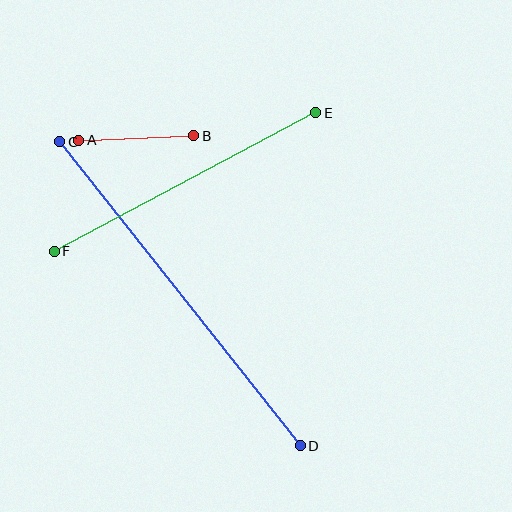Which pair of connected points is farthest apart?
Points C and D are farthest apart.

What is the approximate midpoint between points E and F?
The midpoint is at approximately (185, 182) pixels.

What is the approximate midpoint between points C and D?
The midpoint is at approximately (180, 294) pixels.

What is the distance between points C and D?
The distance is approximately 388 pixels.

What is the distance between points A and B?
The distance is approximately 115 pixels.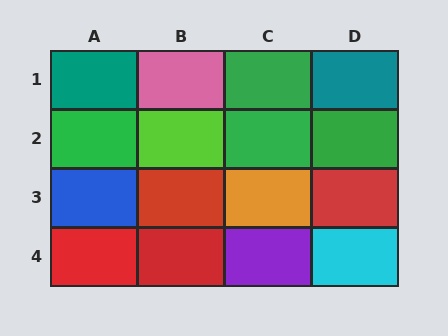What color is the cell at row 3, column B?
Red.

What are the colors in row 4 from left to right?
Red, red, purple, cyan.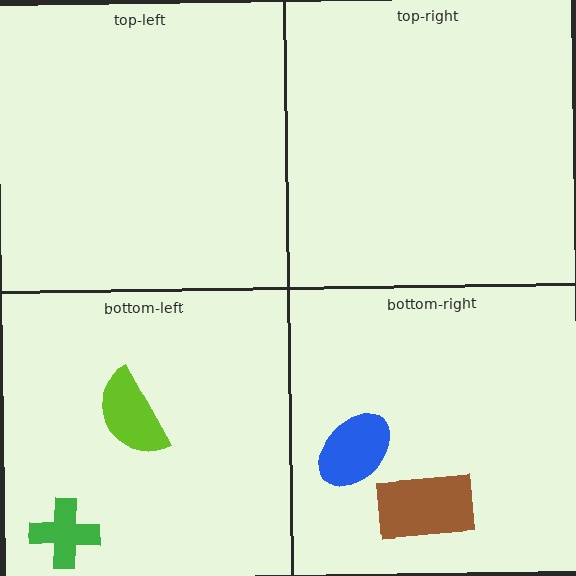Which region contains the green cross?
The bottom-left region.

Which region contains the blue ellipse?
The bottom-right region.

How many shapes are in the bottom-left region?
2.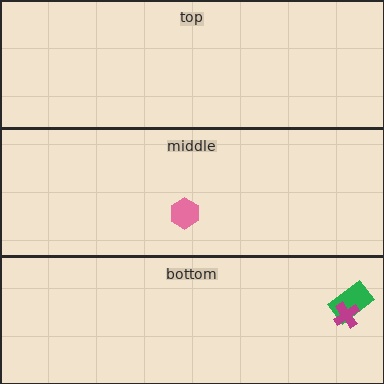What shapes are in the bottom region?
The green rectangle, the magenta cross.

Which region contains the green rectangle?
The bottom region.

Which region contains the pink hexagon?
The middle region.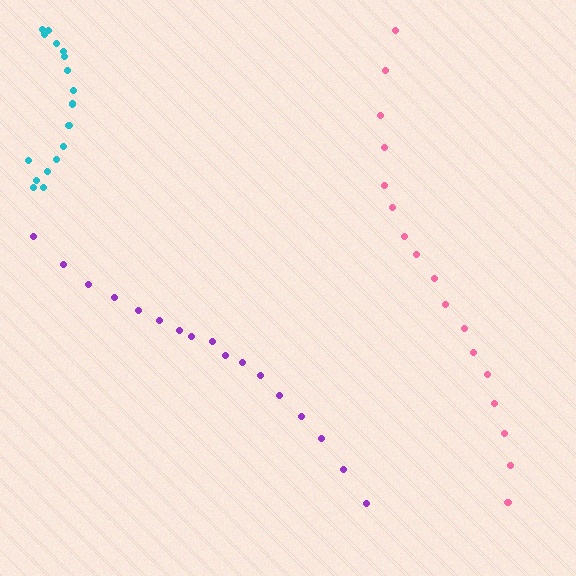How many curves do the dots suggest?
There are 3 distinct paths.